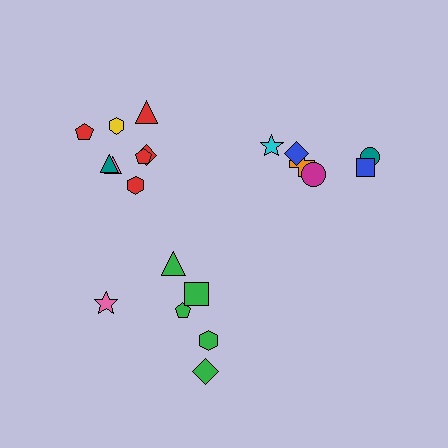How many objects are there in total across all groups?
There are 20 objects.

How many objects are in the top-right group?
There are 6 objects.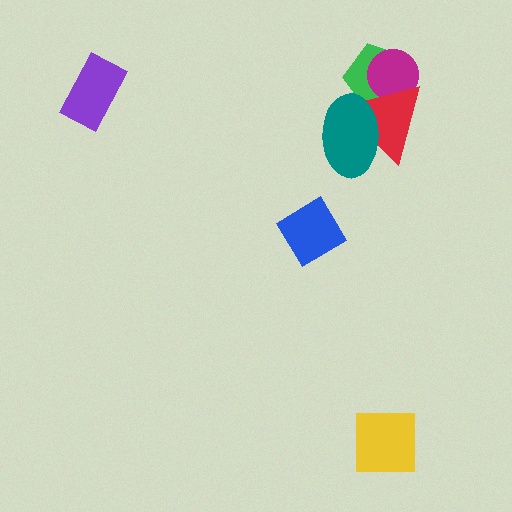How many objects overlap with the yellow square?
0 objects overlap with the yellow square.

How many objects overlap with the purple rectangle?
0 objects overlap with the purple rectangle.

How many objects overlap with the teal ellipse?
2 objects overlap with the teal ellipse.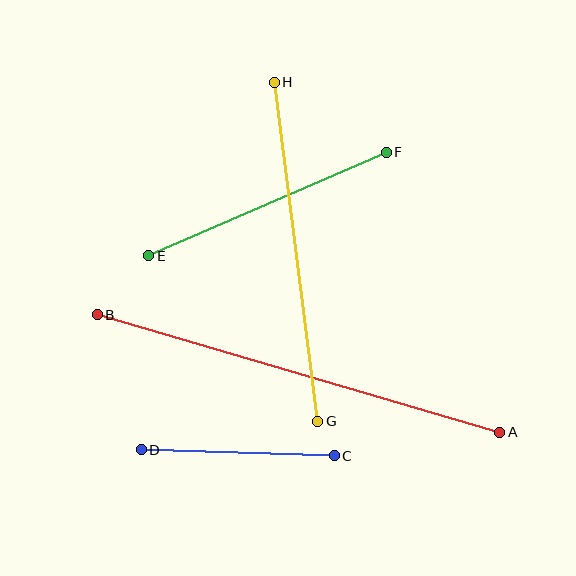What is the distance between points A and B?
The distance is approximately 419 pixels.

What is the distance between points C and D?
The distance is approximately 193 pixels.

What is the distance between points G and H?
The distance is approximately 342 pixels.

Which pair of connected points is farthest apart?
Points A and B are farthest apart.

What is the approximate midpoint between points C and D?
The midpoint is at approximately (238, 453) pixels.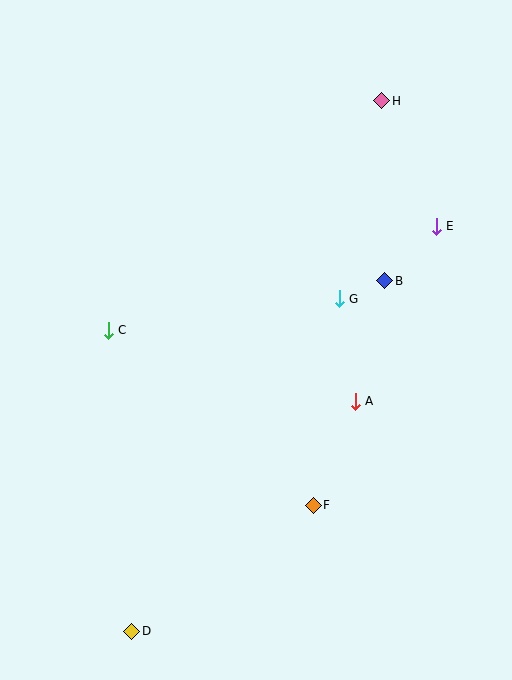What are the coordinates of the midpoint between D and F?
The midpoint between D and F is at (222, 568).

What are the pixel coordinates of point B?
Point B is at (385, 281).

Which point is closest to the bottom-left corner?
Point D is closest to the bottom-left corner.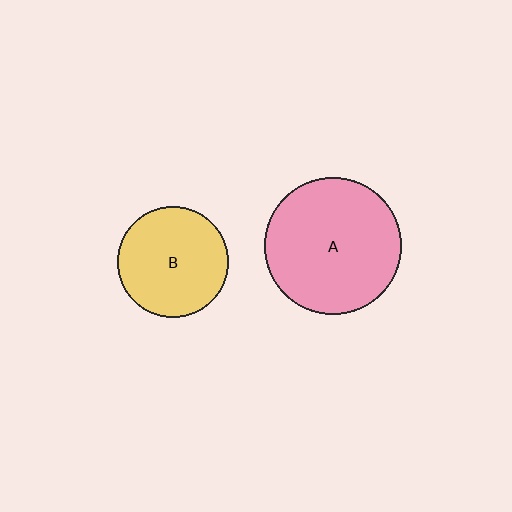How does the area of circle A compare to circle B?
Approximately 1.5 times.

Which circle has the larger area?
Circle A (pink).